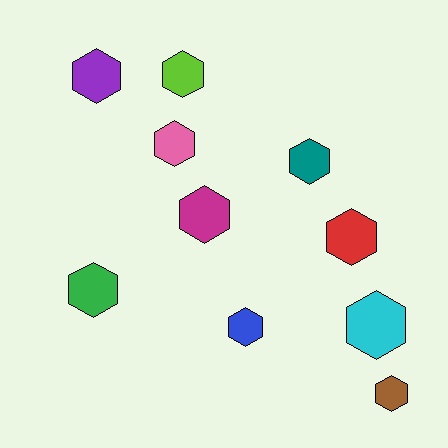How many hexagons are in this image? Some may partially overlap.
There are 10 hexagons.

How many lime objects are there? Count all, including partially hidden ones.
There is 1 lime object.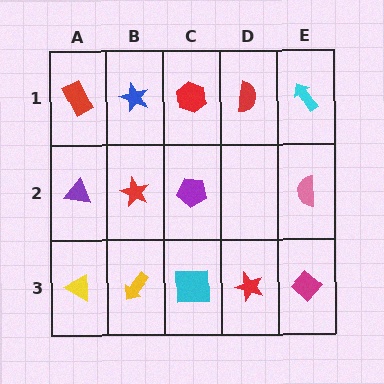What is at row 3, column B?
A yellow arrow.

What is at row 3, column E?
A magenta diamond.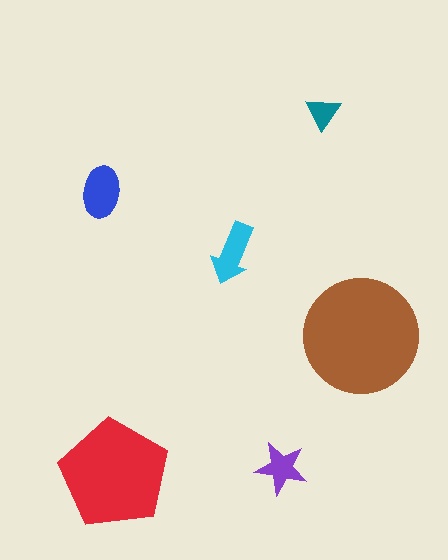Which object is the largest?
The brown circle.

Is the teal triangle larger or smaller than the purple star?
Smaller.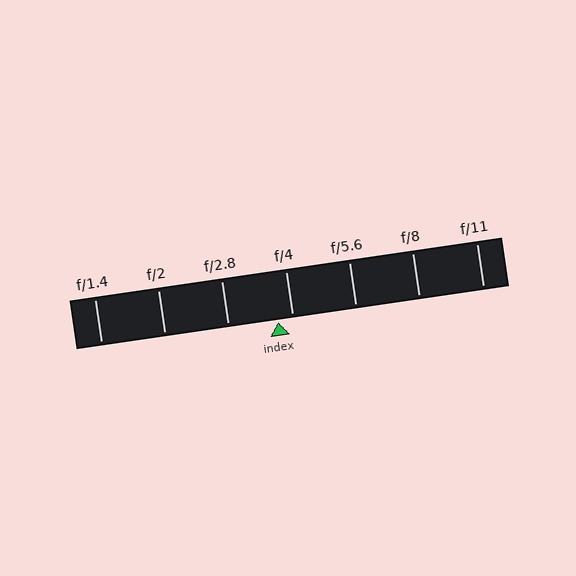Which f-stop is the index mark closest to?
The index mark is closest to f/4.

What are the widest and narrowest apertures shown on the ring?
The widest aperture shown is f/1.4 and the narrowest is f/11.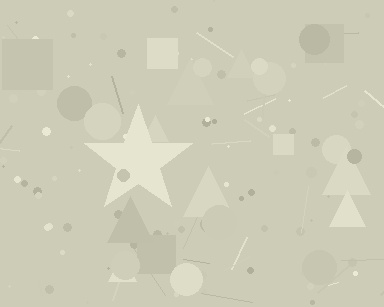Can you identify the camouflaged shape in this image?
The camouflaged shape is a star.